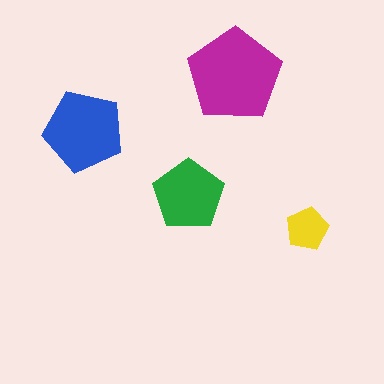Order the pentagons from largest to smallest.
the magenta one, the blue one, the green one, the yellow one.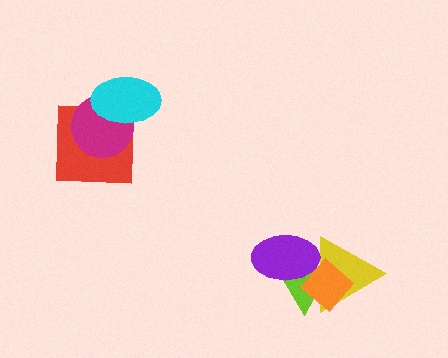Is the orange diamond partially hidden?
No, no other shape covers it.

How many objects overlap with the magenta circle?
2 objects overlap with the magenta circle.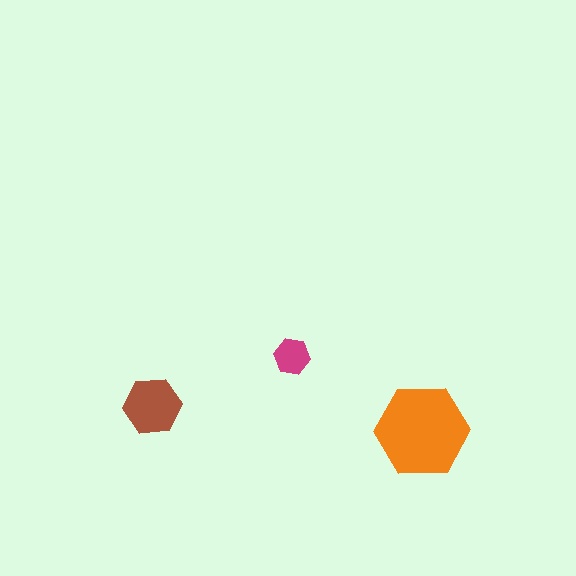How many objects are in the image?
There are 3 objects in the image.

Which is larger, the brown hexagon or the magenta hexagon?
The brown one.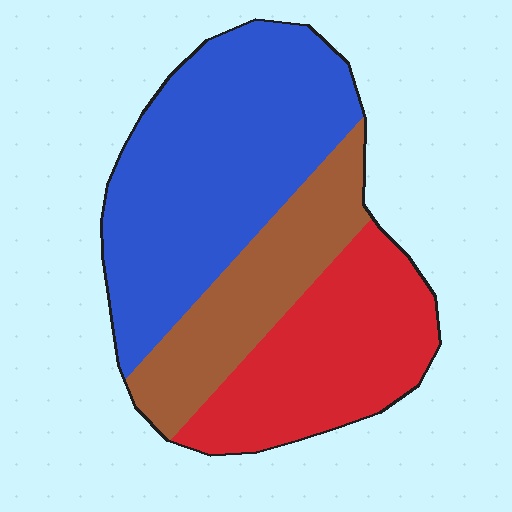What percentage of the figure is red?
Red takes up about one third (1/3) of the figure.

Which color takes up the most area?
Blue, at roughly 45%.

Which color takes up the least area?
Brown, at roughly 25%.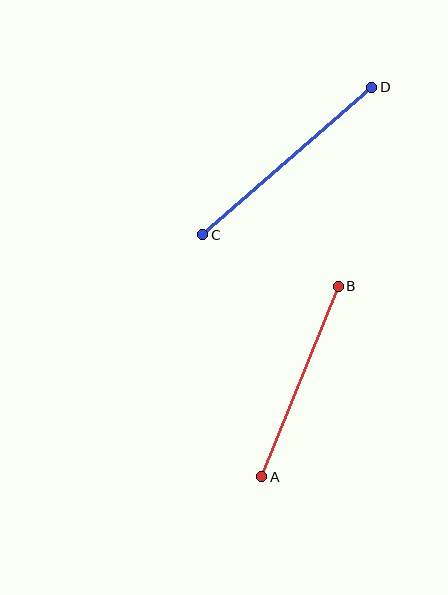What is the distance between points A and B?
The distance is approximately 205 pixels.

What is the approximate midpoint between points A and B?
The midpoint is at approximately (300, 381) pixels.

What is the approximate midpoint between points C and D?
The midpoint is at approximately (287, 161) pixels.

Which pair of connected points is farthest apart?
Points C and D are farthest apart.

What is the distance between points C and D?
The distance is approximately 224 pixels.